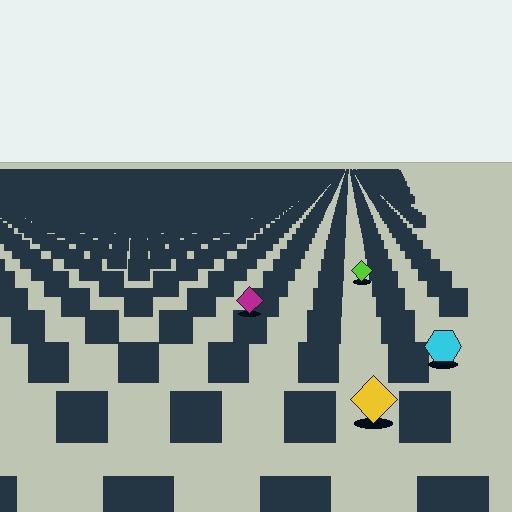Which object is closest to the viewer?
The yellow diamond is closest. The texture marks near it are larger and more spread out.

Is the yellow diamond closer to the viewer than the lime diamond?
Yes. The yellow diamond is closer — you can tell from the texture gradient: the ground texture is coarser near it.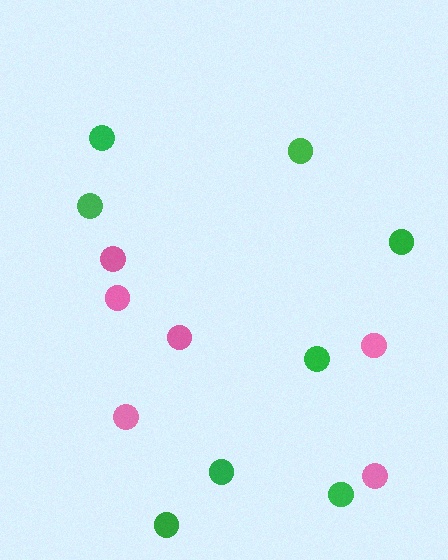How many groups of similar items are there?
There are 2 groups: one group of green circles (8) and one group of pink circles (6).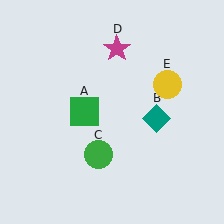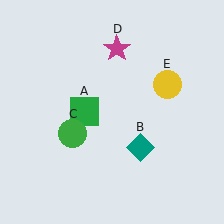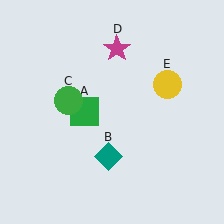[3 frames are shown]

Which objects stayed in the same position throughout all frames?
Green square (object A) and magenta star (object D) and yellow circle (object E) remained stationary.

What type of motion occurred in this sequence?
The teal diamond (object B), green circle (object C) rotated clockwise around the center of the scene.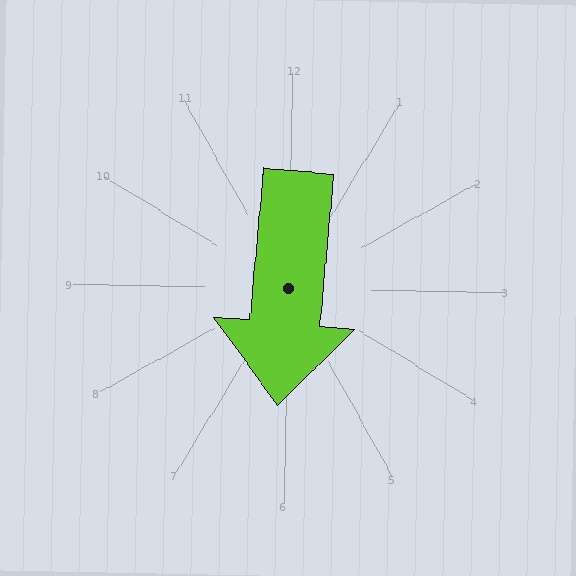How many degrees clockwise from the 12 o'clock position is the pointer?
Approximately 184 degrees.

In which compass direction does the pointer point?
South.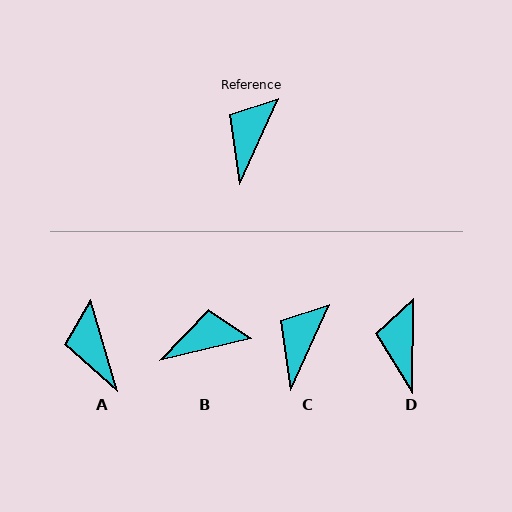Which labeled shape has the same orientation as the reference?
C.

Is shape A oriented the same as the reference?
No, it is off by about 40 degrees.